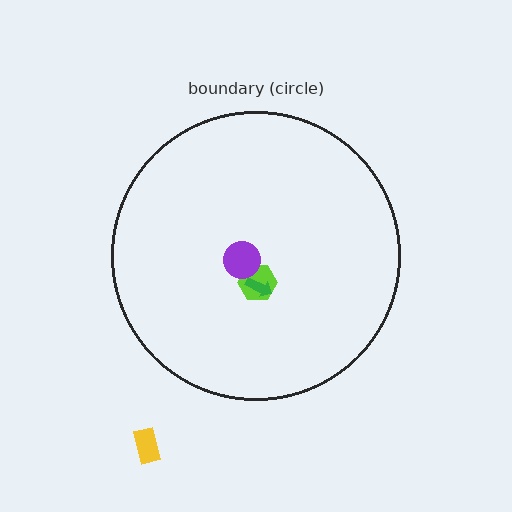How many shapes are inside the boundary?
3 inside, 1 outside.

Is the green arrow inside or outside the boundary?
Inside.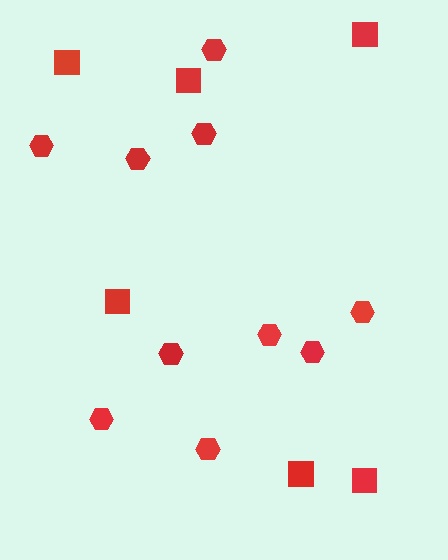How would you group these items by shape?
There are 2 groups: one group of squares (6) and one group of hexagons (10).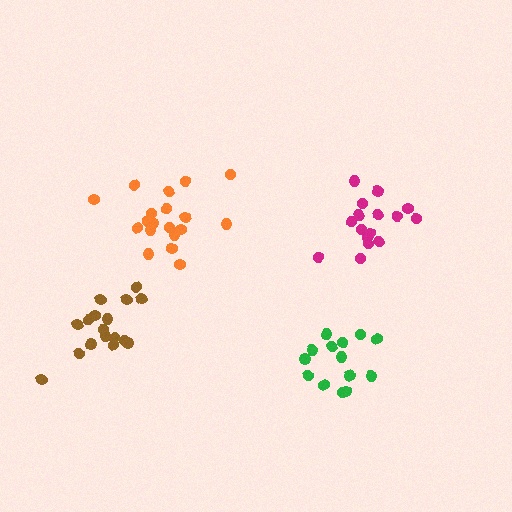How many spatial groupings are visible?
There are 4 spatial groupings.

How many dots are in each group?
Group 1: 14 dots, Group 2: 16 dots, Group 3: 19 dots, Group 4: 17 dots (66 total).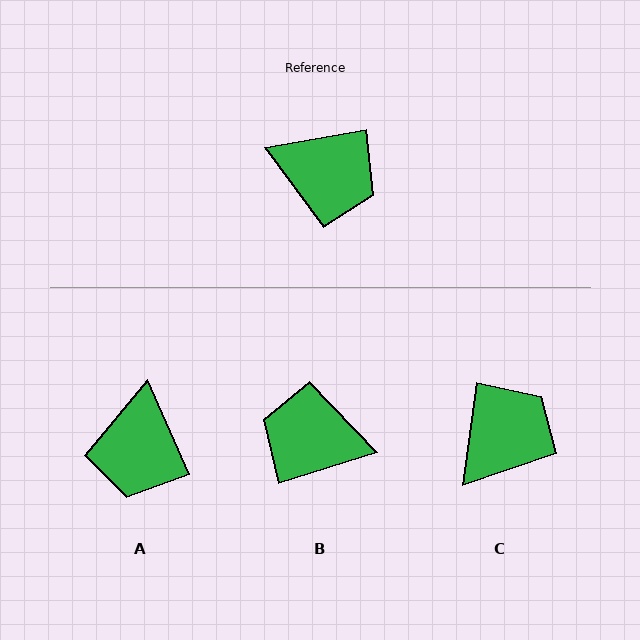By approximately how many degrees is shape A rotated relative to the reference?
Approximately 76 degrees clockwise.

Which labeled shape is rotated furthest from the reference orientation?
B, about 173 degrees away.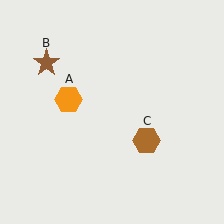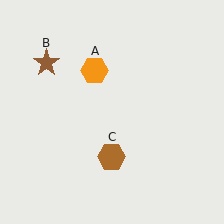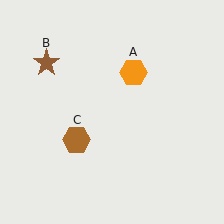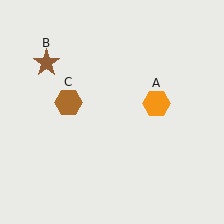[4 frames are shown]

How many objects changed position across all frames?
2 objects changed position: orange hexagon (object A), brown hexagon (object C).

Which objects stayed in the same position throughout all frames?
Brown star (object B) remained stationary.